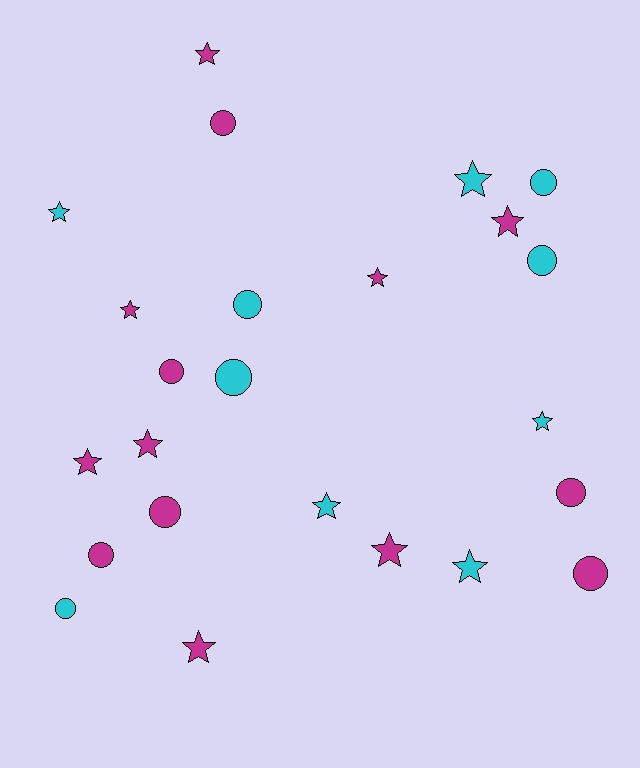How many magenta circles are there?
There are 6 magenta circles.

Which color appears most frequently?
Magenta, with 14 objects.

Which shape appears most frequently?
Star, with 13 objects.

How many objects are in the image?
There are 24 objects.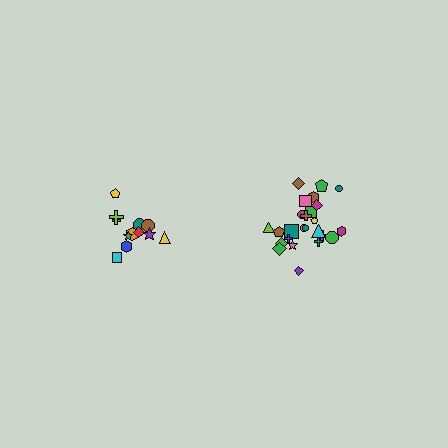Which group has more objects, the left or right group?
The right group.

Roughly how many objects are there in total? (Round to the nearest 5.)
Roughly 35 objects in total.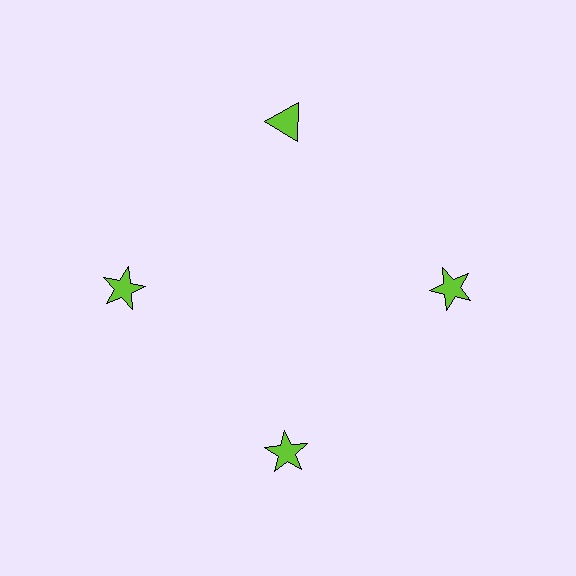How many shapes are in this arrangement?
There are 4 shapes arranged in a ring pattern.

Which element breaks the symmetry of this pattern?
The lime triangle at roughly the 12 o'clock position breaks the symmetry. All other shapes are lime stars.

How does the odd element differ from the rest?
It has a different shape: triangle instead of star.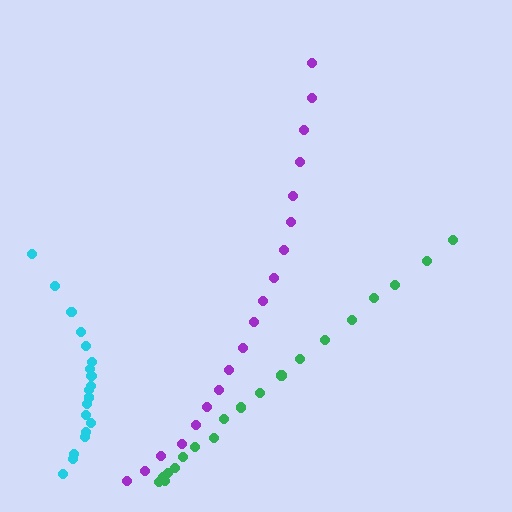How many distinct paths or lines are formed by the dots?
There are 3 distinct paths.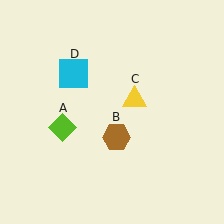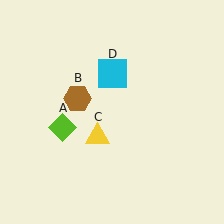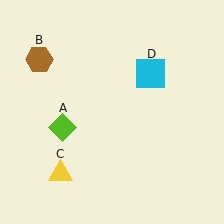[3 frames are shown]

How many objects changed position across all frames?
3 objects changed position: brown hexagon (object B), yellow triangle (object C), cyan square (object D).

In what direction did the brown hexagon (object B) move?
The brown hexagon (object B) moved up and to the left.